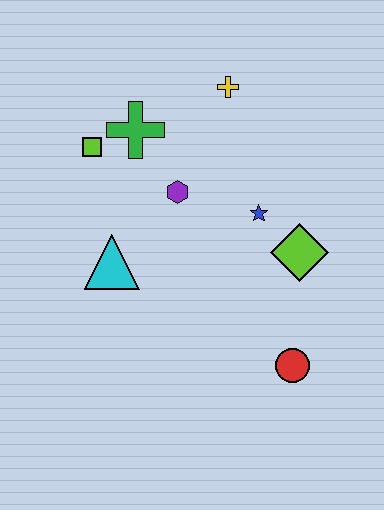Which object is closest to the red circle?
The lime diamond is closest to the red circle.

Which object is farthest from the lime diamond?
The lime square is farthest from the lime diamond.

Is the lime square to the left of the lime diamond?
Yes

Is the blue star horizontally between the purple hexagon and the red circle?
Yes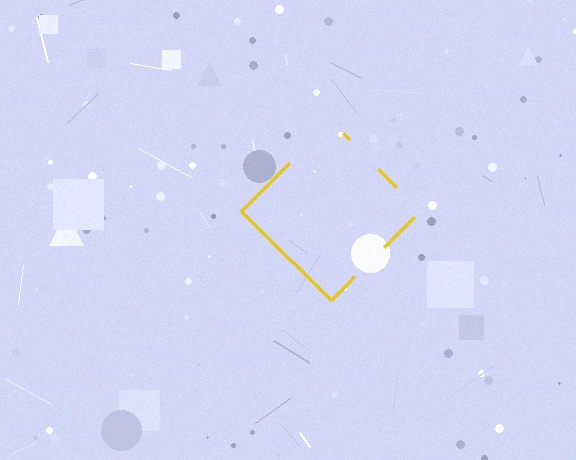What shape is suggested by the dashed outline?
The dashed outline suggests a diamond.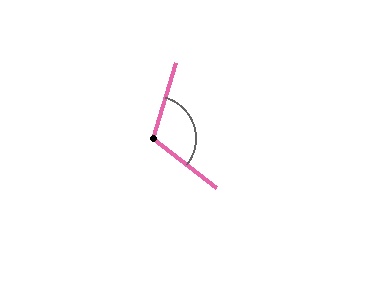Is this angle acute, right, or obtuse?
It is obtuse.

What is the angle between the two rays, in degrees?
Approximately 111 degrees.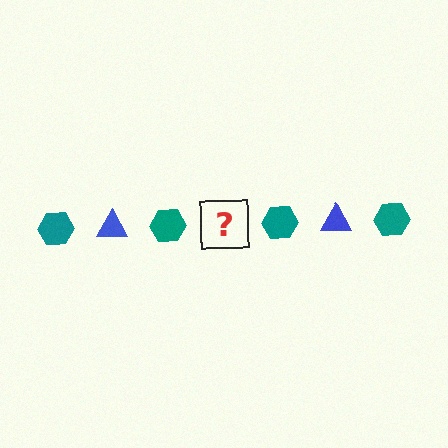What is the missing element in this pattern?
The missing element is a blue triangle.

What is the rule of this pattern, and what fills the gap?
The rule is that the pattern alternates between teal hexagon and blue triangle. The gap should be filled with a blue triangle.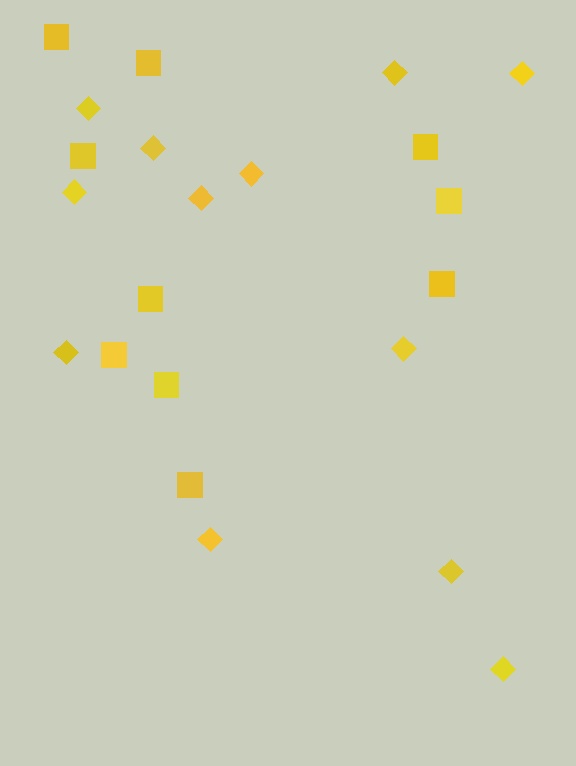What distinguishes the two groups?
There are 2 groups: one group of squares (10) and one group of diamonds (12).